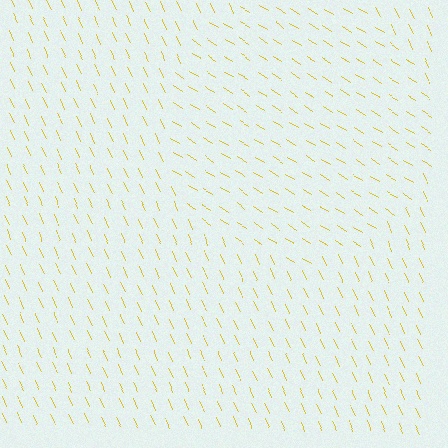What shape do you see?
I see a circle.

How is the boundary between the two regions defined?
The boundary is defined purely by a change in line orientation (approximately 33 degrees difference). All lines are the same color and thickness.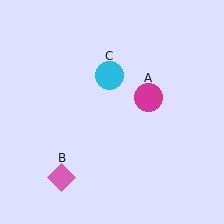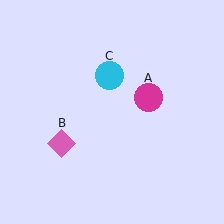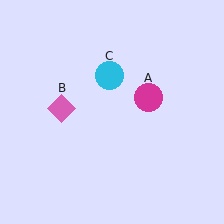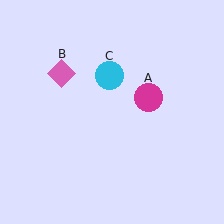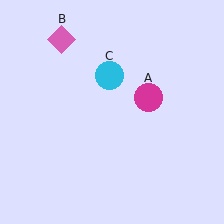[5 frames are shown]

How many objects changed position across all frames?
1 object changed position: pink diamond (object B).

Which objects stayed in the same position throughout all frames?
Magenta circle (object A) and cyan circle (object C) remained stationary.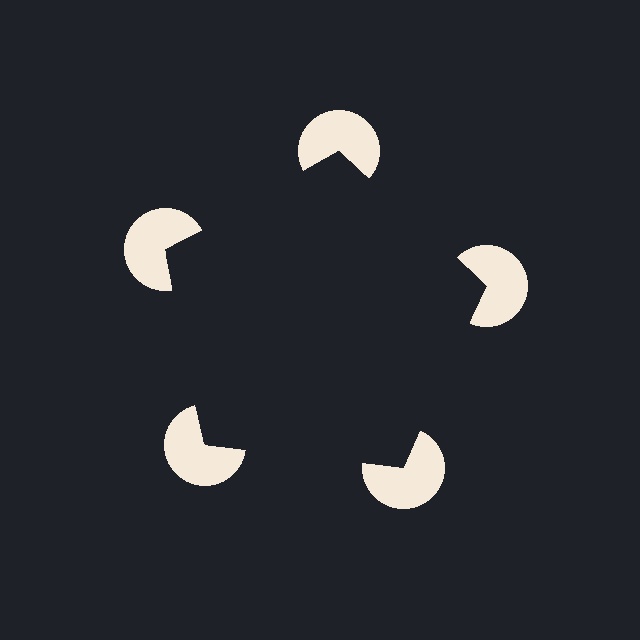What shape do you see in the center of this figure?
An illusory pentagon — its edges are inferred from the aligned wedge cuts in the pac-man discs, not physically drawn.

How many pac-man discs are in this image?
There are 5 — one at each vertex of the illusory pentagon.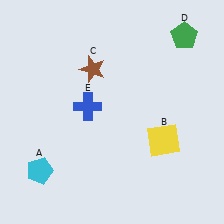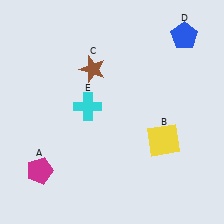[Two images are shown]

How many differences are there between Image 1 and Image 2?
There are 3 differences between the two images.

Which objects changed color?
A changed from cyan to magenta. D changed from green to blue. E changed from blue to cyan.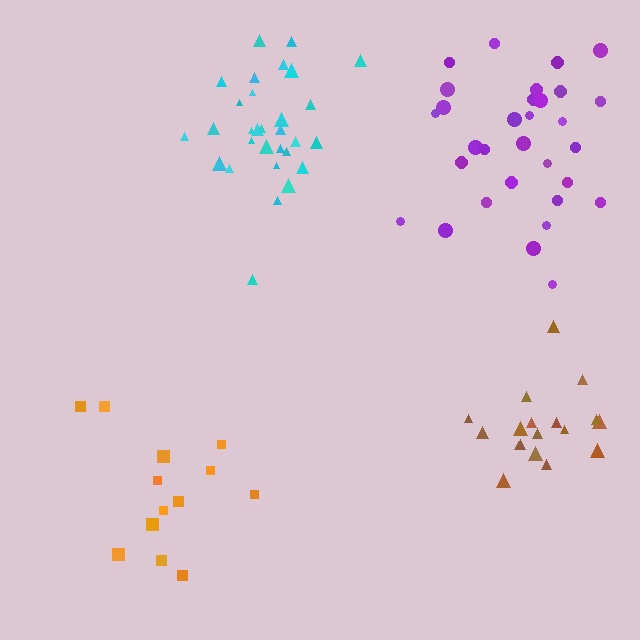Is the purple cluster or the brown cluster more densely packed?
Brown.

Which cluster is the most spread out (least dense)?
Orange.